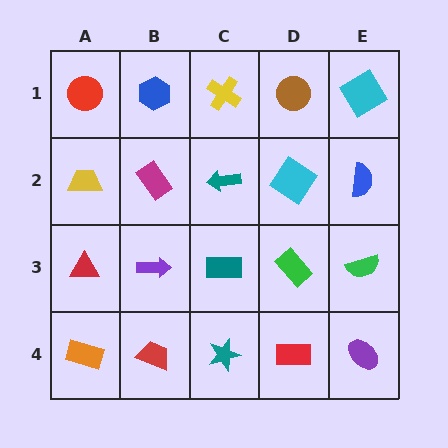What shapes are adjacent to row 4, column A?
A red triangle (row 3, column A), a red trapezoid (row 4, column B).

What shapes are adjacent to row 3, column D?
A cyan diamond (row 2, column D), a red rectangle (row 4, column D), a teal rectangle (row 3, column C), a green semicircle (row 3, column E).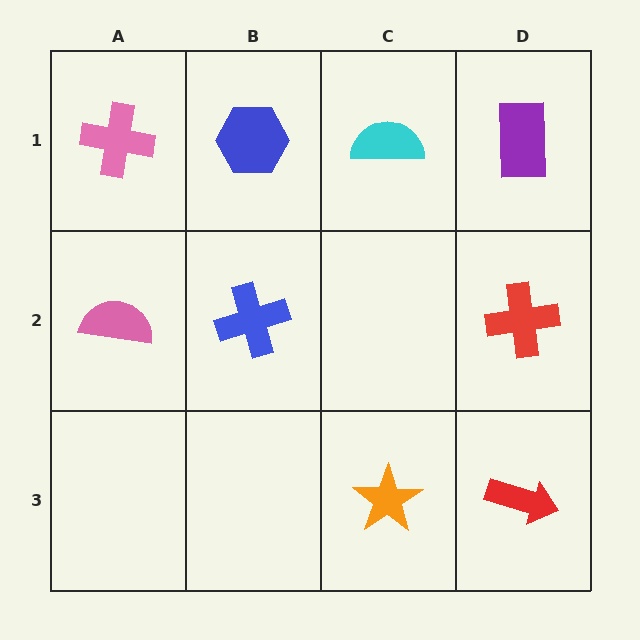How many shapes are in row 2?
3 shapes.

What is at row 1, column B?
A blue hexagon.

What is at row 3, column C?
An orange star.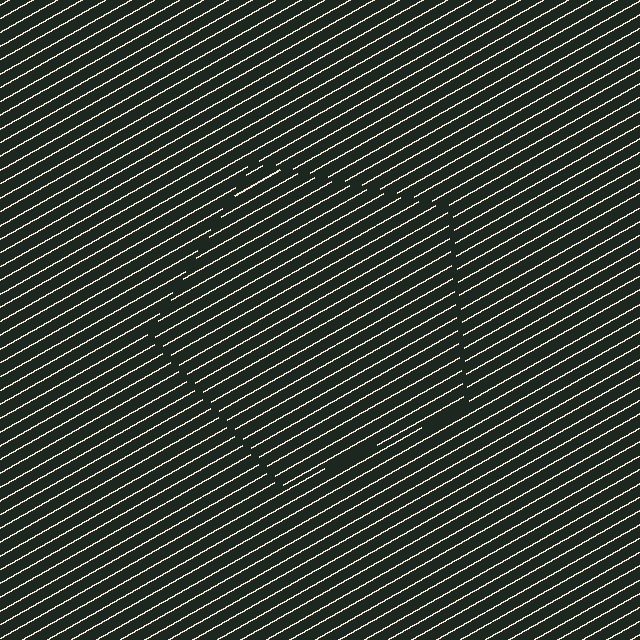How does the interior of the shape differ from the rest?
The interior of the shape contains the same grating, shifted by half a period — the contour is defined by the phase discontinuity where line-ends from the inner and outer gratings abut.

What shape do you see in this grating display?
An illusory pentagon. The interior of the shape contains the same grating, shifted by half a period — the contour is defined by the phase discontinuity where line-ends from the inner and outer gratings abut.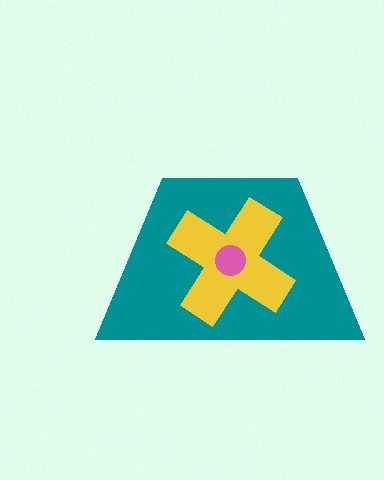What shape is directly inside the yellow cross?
The pink circle.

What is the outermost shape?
The teal trapezoid.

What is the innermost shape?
The pink circle.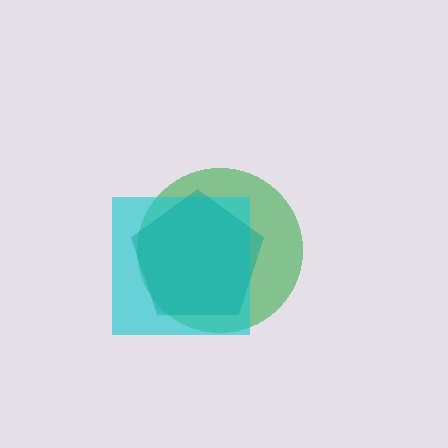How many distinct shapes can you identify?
There are 3 distinct shapes: a green circle, a cyan square, a teal pentagon.